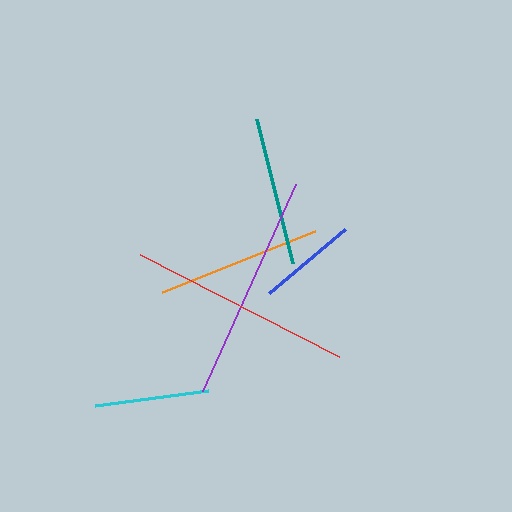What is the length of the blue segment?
The blue segment is approximately 99 pixels long.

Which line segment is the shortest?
The blue line is the shortest at approximately 99 pixels.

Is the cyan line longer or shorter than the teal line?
The teal line is longer than the cyan line.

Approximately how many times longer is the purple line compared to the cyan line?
The purple line is approximately 2.0 times the length of the cyan line.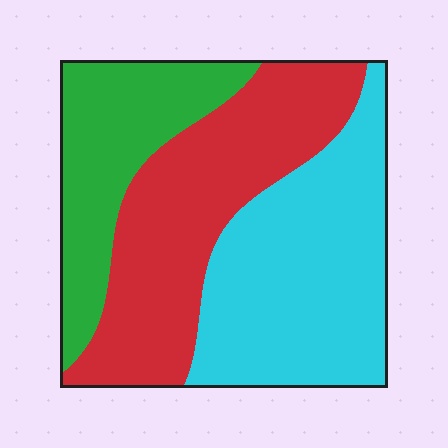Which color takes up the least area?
Green, at roughly 25%.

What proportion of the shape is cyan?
Cyan covers around 40% of the shape.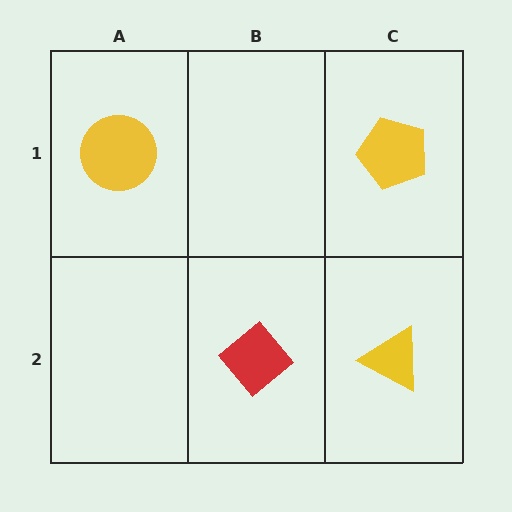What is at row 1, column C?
A yellow pentagon.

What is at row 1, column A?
A yellow circle.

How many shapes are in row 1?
2 shapes.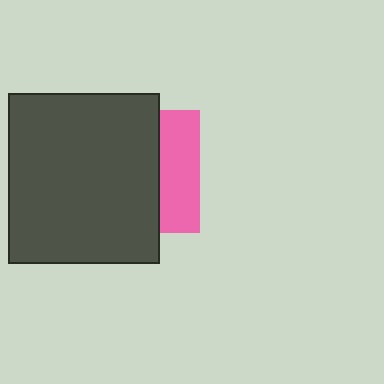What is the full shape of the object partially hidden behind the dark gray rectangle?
The partially hidden object is a pink square.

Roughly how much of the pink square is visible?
A small part of it is visible (roughly 33%).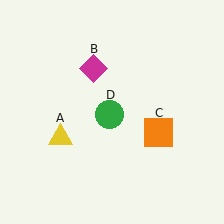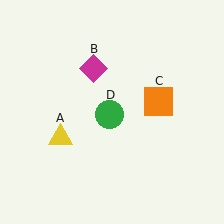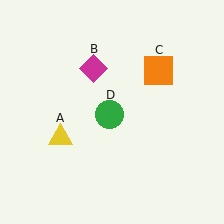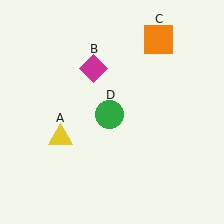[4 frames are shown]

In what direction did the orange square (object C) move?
The orange square (object C) moved up.